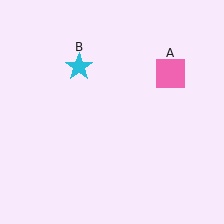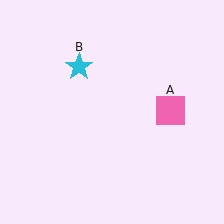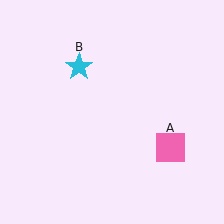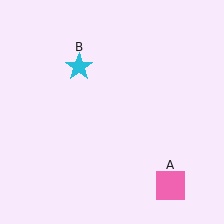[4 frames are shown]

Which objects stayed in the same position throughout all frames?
Cyan star (object B) remained stationary.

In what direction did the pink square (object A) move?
The pink square (object A) moved down.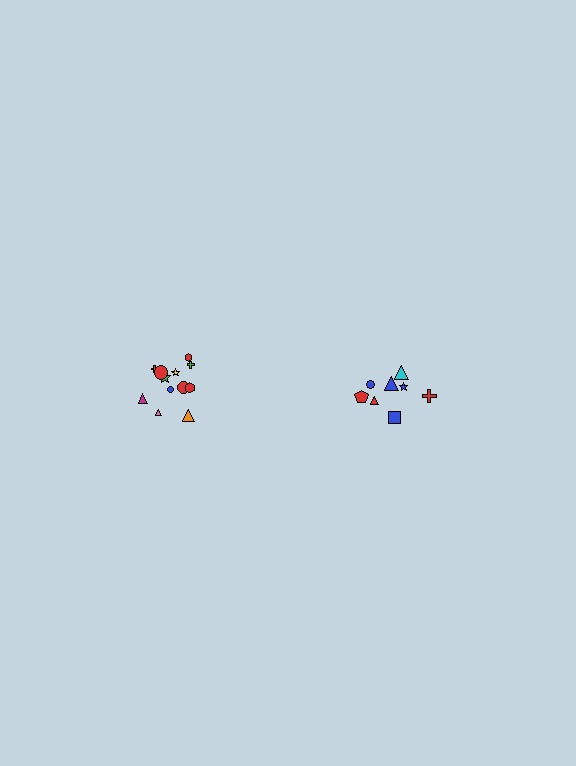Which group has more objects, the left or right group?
The left group.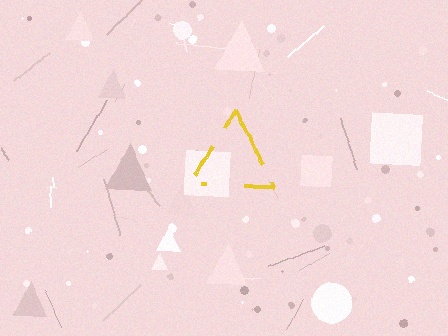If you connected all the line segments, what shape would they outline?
They would outline a triangle.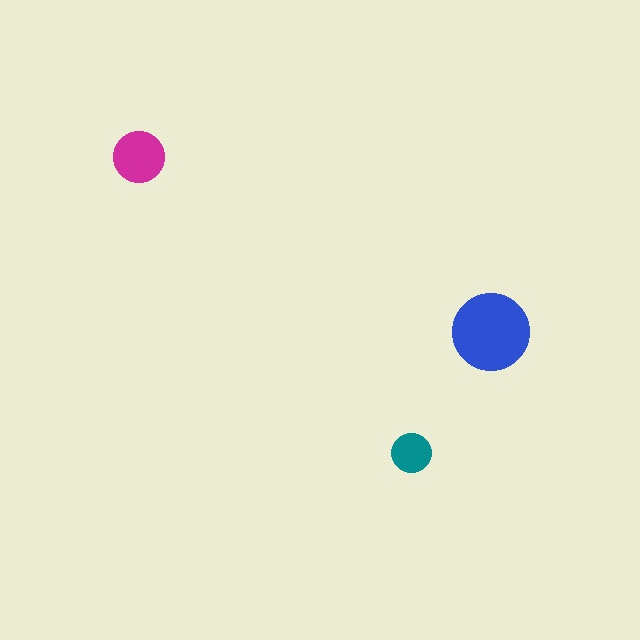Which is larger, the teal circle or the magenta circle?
The magenta one.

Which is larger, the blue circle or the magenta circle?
The blue one.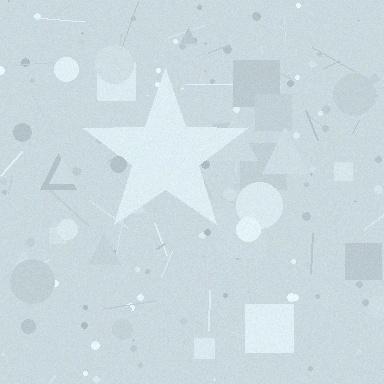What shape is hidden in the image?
A star is hidden in the image.